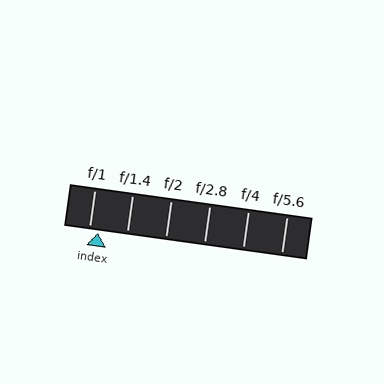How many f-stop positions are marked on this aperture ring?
There are 6 f-stop positions marked.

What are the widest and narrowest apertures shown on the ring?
The widest aperture shown is f/1 and the narrowest is f/5.6.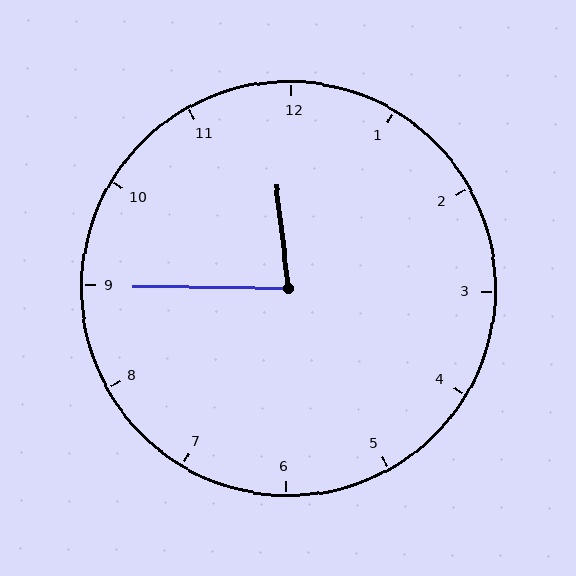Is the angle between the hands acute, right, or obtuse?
It is acute.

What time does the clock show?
11:45.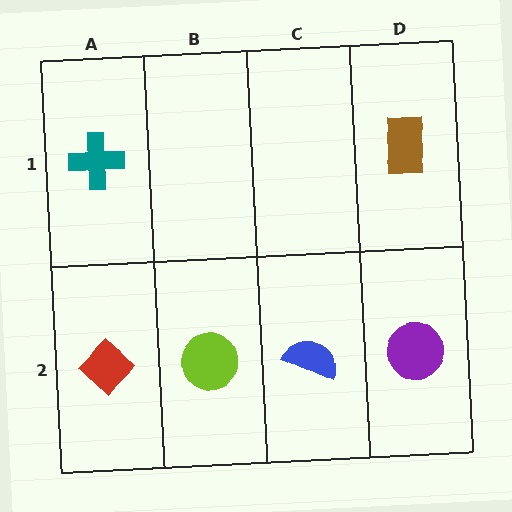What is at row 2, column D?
A purple circle.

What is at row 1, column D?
A brown rectangle.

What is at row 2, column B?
A lime circle.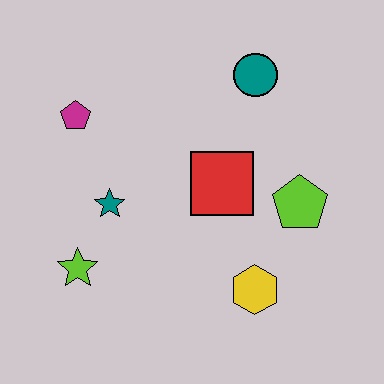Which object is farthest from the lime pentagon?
The magenta pentagon is farthest from the lime pentagon.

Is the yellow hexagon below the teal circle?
Yes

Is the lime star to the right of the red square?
No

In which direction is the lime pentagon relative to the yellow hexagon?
The lime pentagon is above the yellow hexagon.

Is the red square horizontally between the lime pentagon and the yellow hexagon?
No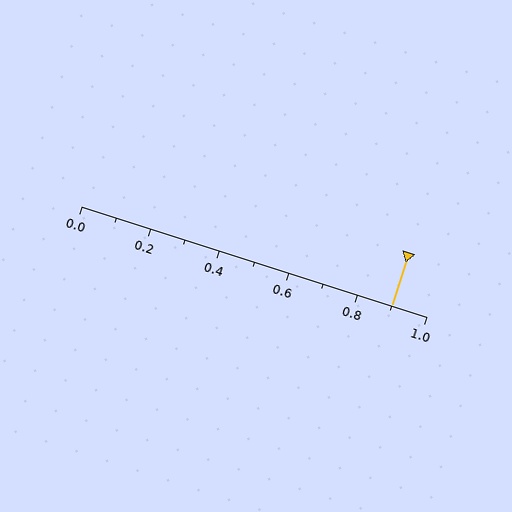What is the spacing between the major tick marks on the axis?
The major ticks are spaced 0.2 apart.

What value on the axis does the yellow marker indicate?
The marker indicates approximately 0.9.